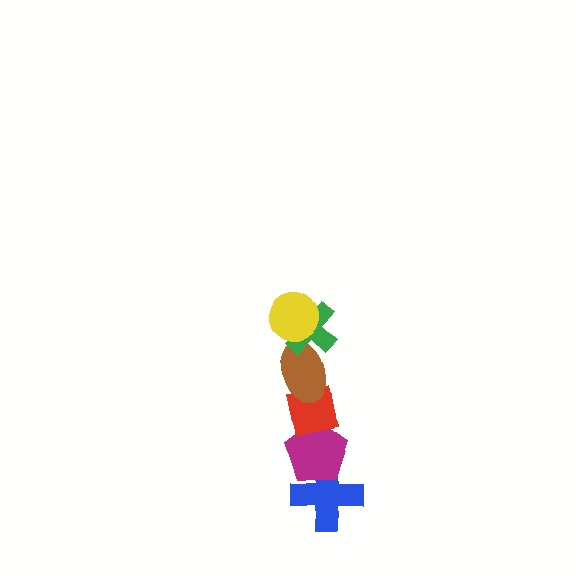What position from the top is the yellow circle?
The yellow circle is 1st from the top.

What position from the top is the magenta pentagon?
The magenta pentagon is 5th from the top.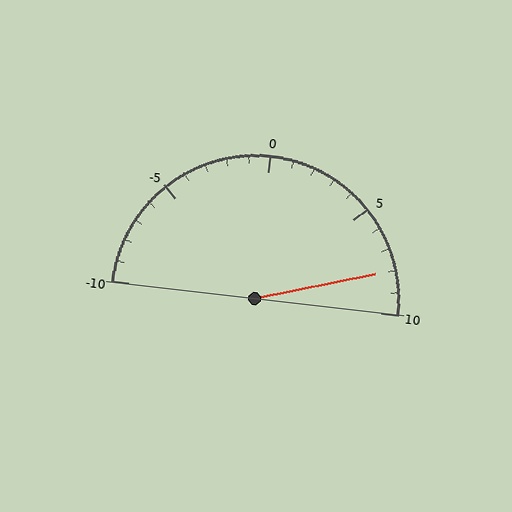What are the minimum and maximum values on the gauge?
The gauge ranges from -10 to 10.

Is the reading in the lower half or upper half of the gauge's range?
The reading is in the upper half of the range (-10 to 10).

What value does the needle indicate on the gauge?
The needle indicates approximately 8.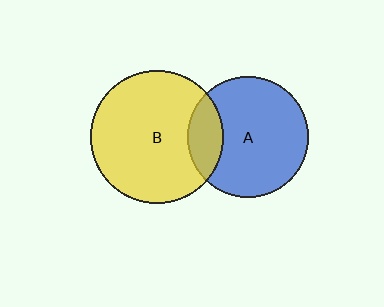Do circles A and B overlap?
Yes.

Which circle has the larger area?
Circle B (yellow).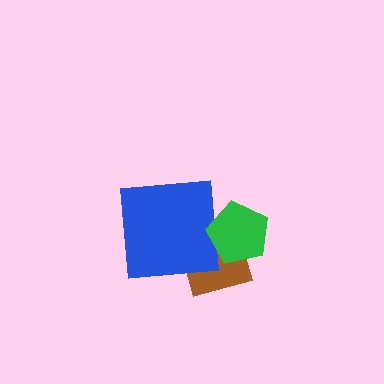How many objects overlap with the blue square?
2 objects overlap with the blue square.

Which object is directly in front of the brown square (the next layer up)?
The blue square is directly in front of the brown square.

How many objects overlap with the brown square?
2 objects overlap with the brown square.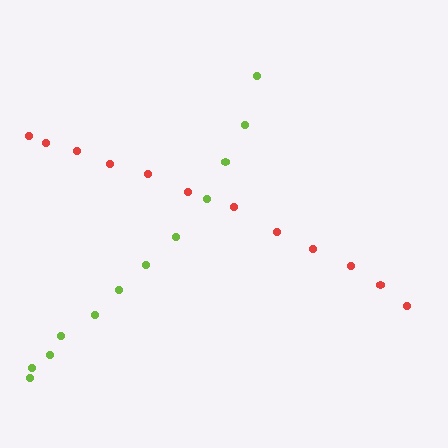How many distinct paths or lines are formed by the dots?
There are 2 distinct paths.